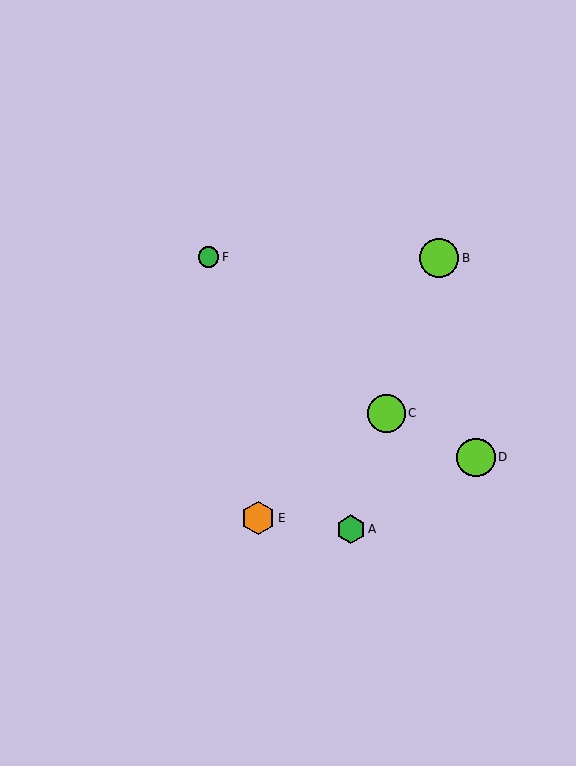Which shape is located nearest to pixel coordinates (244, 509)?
The orange hexagon (labeled E) at (258, 518) is nearest to that location.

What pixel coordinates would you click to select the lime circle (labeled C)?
Click at (386, 413) to select the lime circle C.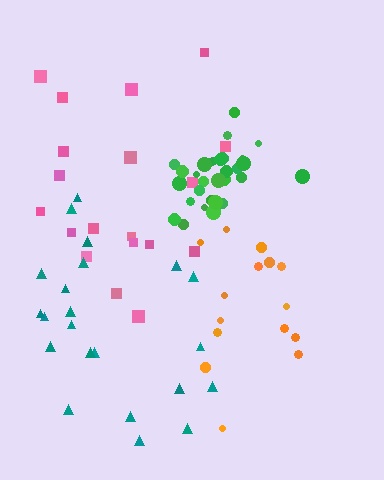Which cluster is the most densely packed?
Green.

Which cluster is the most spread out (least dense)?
Pink.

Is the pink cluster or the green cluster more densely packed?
Green.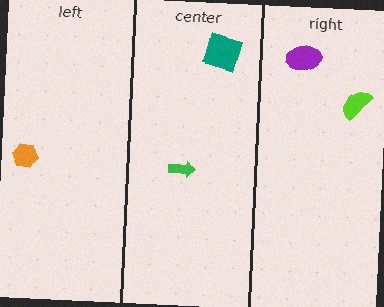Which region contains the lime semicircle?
The right region.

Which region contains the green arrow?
The center region.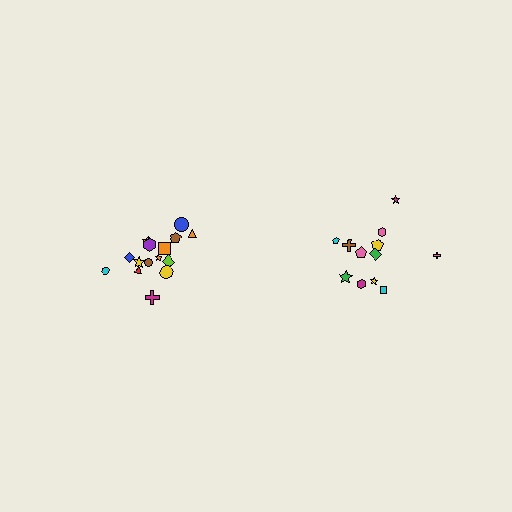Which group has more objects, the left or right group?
The left group.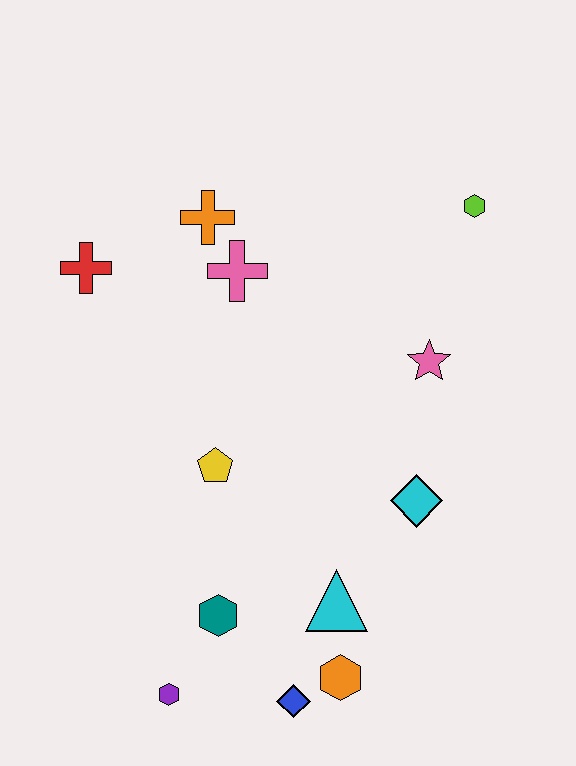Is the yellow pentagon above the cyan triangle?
Yes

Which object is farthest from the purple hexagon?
The lime hexagon is farthest from the purple hexagon.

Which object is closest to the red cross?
The orange cross is closest to the red cross.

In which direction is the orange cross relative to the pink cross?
The orange cross is above the pink cross.